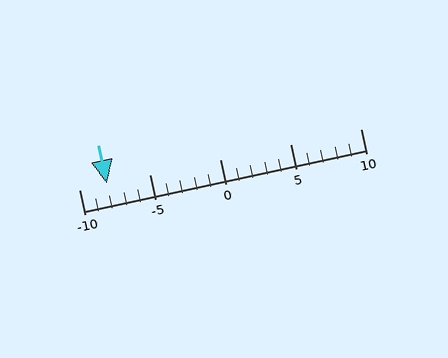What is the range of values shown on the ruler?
The ruler shows values from -10 to 10.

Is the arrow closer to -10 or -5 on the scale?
The arrow is closer to -10.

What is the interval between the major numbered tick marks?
The major tick marks are spaced 5 units apart.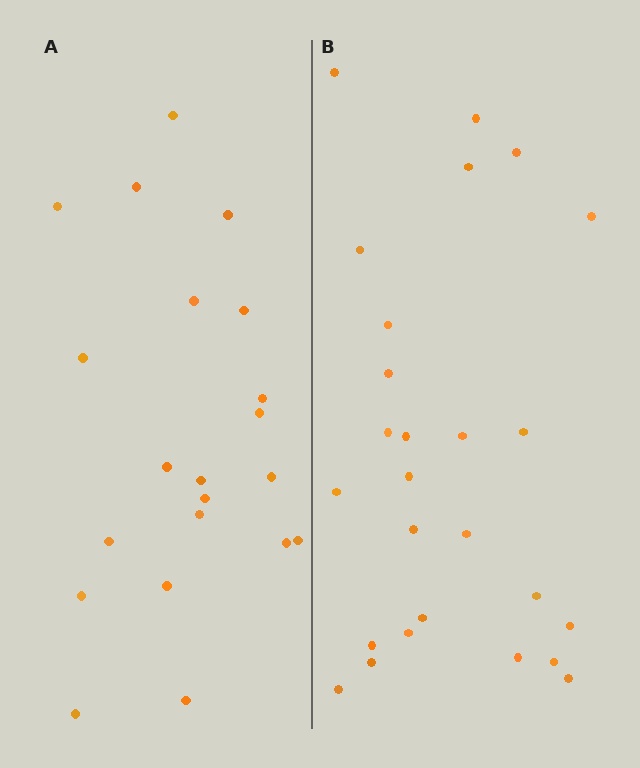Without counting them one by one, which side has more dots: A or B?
Region B (the right region) has more dots.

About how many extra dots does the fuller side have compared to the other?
Region B has about 5 more dots than region A.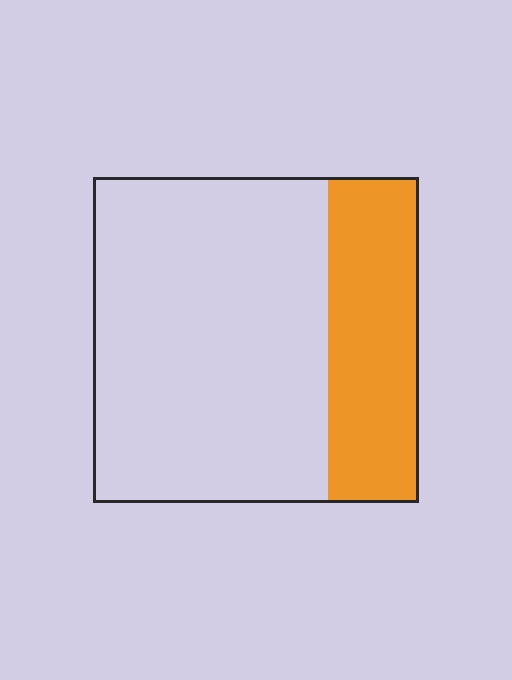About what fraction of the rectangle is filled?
About one quarter (1/4).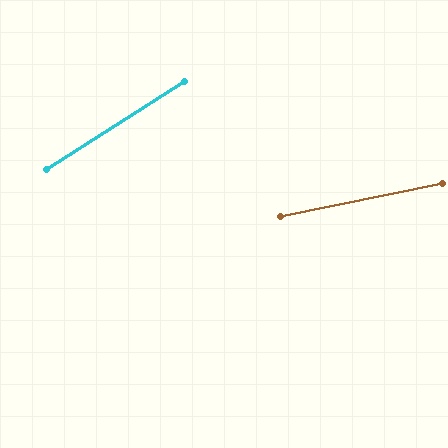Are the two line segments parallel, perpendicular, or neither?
Neither parallel nor perpendicular — they differ by about 21°.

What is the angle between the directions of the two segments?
Approximately 21 degrees.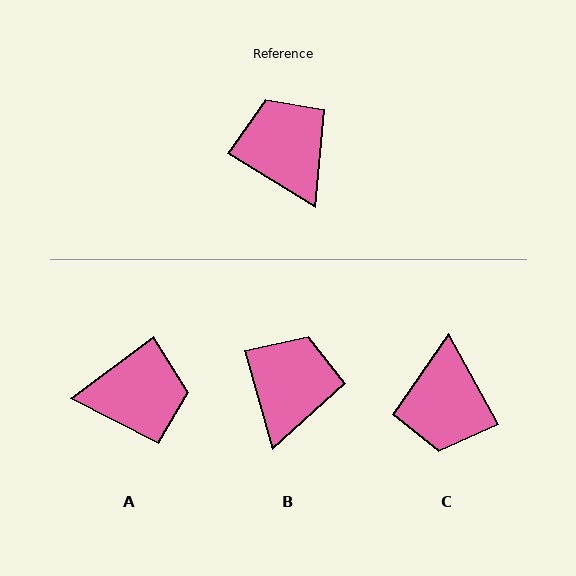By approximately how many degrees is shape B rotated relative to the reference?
Approximately 42 degrees clockwise.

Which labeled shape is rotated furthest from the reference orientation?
C, about 151 degrees away.